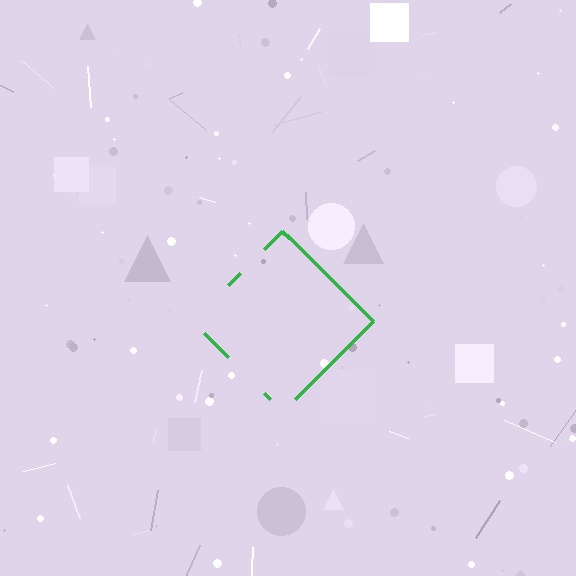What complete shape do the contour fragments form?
The contour fragments form a diamond.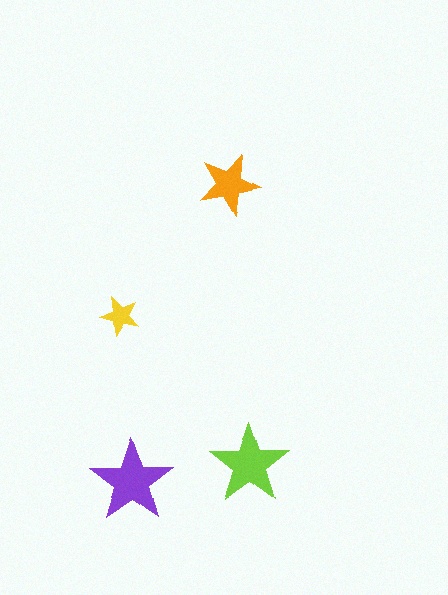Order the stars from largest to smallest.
the purple one, the lime one, the orange one, the yellow one.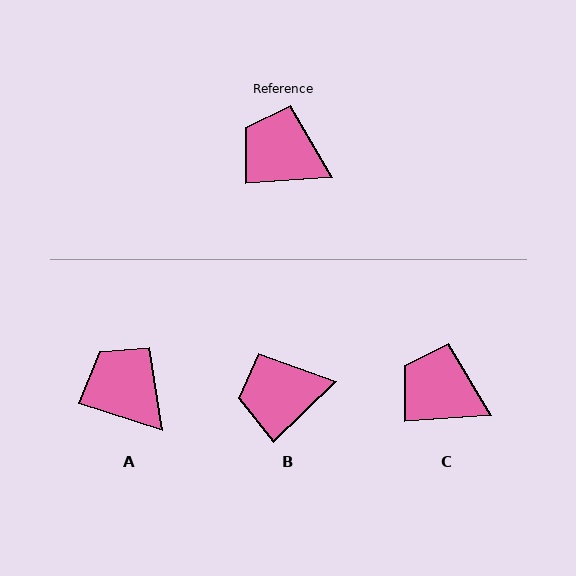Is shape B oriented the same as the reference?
No, it is off by about 39 degrees.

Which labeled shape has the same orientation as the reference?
C.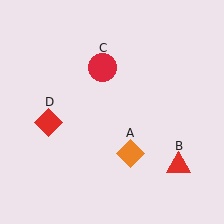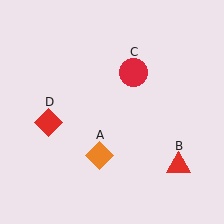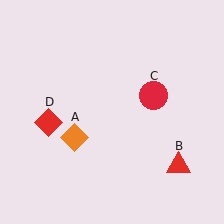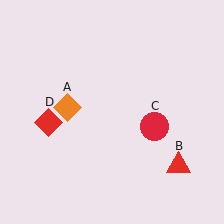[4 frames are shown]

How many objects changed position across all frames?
2 objects changed position: orange diamond (object A), red circle (object C).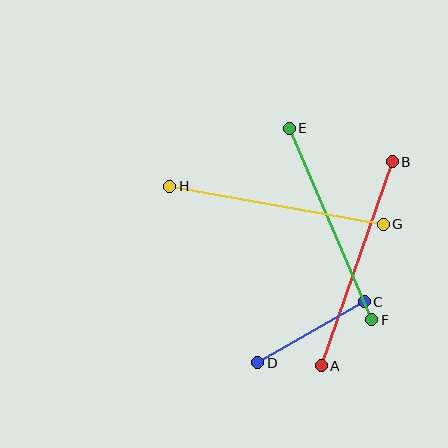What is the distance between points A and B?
The distance is approximately 216 pixels.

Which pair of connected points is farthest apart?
Points G and H are farthest apart.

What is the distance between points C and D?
The distance is approximately 123 pixels.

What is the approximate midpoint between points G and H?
The midpoint is at approximately (277, 205) pixels.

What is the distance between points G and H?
The distance is approximately 217 pixels.